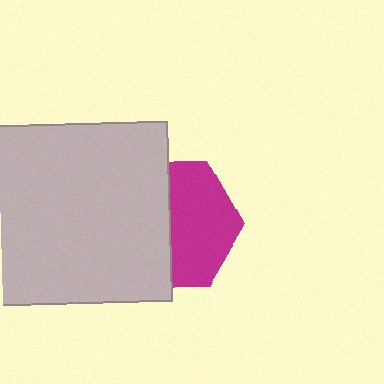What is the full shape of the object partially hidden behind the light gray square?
The partially hidden object is a magenta hexagon.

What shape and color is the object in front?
The object in front is a light gray square.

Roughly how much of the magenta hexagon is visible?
About half of it is visible (roughly 52%).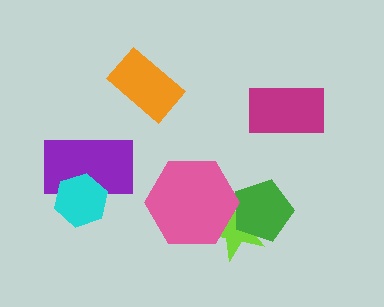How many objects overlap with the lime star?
2 objects overlap with the lime star.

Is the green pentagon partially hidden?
Yes, it is partially covered by another shape.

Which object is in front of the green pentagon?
The pink hexagon is in front of the green pentagon.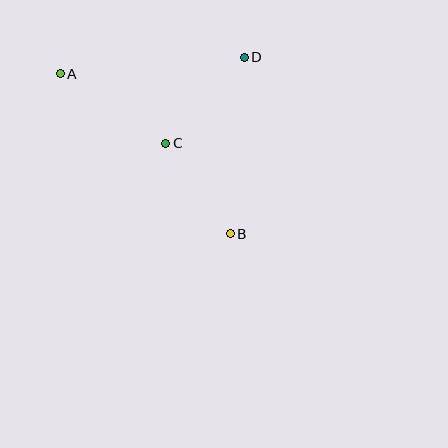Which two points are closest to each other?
Points B and C are closest to each other.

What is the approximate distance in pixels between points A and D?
The distance between A and D is approximately 185 pixels.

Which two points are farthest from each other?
Points A and B are farthest from each other.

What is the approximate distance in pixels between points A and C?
The distance between A and C is approximately 127 pixels.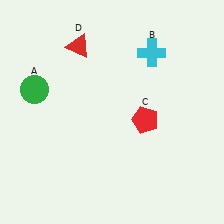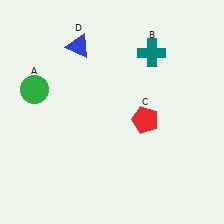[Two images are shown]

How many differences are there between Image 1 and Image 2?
There are 2 differences between the two images.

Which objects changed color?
B changed from cyan to teal. D changed from red to blue.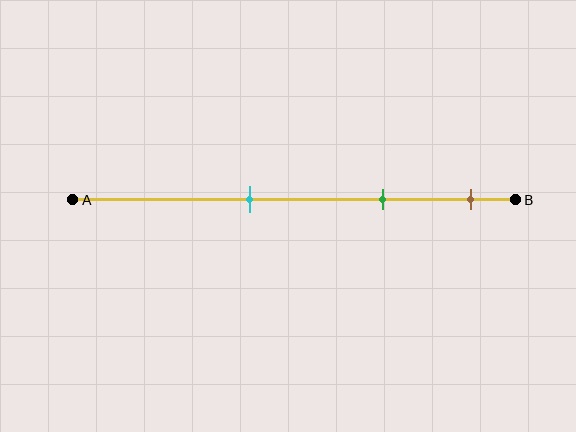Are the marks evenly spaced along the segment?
Yes, the marks are approximately evenly spaced.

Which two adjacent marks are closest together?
The green and brown marks are the closest adjacent pair.